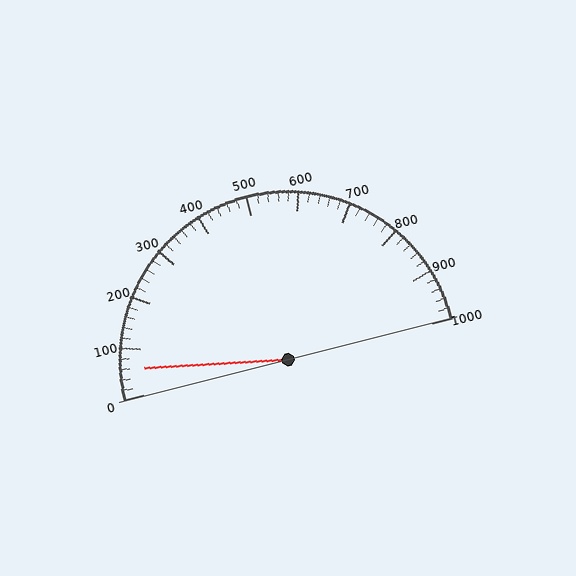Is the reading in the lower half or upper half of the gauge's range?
The reading is in the lower half of the range (0 to 1000).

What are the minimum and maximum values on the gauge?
The gauge ranges from 0 to 1000.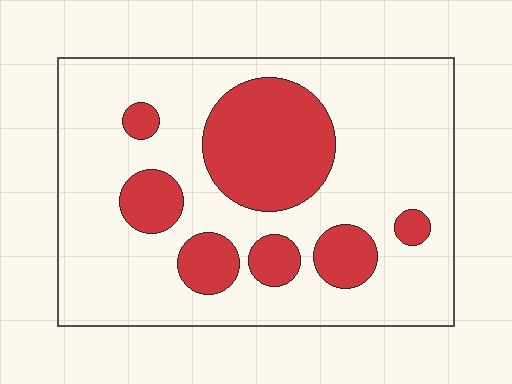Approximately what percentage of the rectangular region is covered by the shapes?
Approximately 25%.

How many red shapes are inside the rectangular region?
7.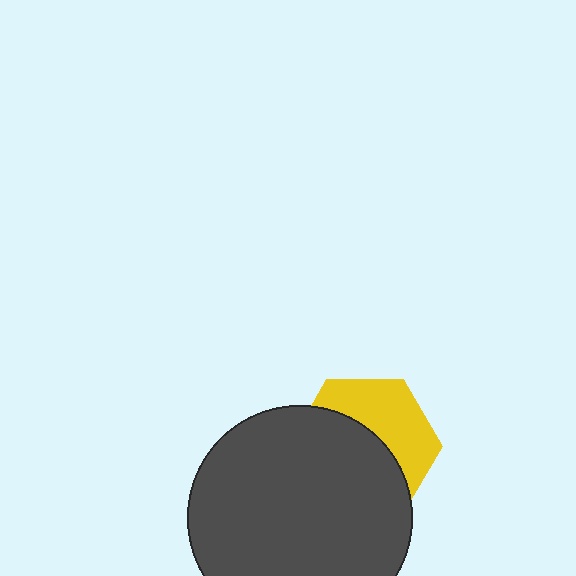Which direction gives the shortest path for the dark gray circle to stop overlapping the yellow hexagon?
Moving down gives the shortest separation.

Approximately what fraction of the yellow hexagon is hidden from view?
Roughly 58% of the yellow hexagon is hidden behind the dark gray circle.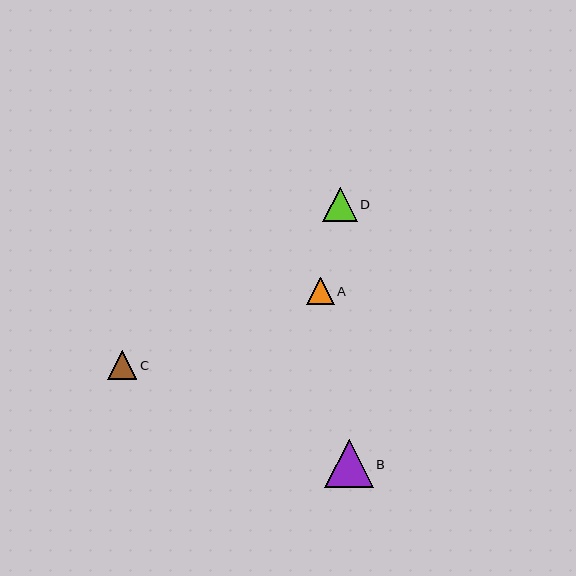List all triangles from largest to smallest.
From largest to smallest: B, D, C, A.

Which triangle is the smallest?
Triangle A is the smallest with a size of approximately 28 pixels.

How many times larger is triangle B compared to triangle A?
Triangle B is approximately 1.7 times the size of triangle A.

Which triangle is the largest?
Triangle B is the largest with a size of approximately 48 pixels.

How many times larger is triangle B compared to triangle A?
Triangle B is approximately 1.7 times the size of triangle A.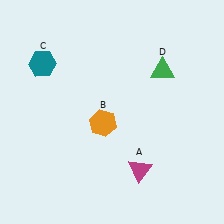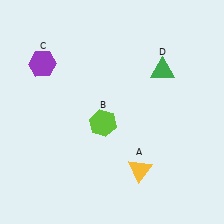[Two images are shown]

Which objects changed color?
A changed from magenta to yellow. B changed from orange to lime. C changed from teal to purple.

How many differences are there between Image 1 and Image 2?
There are 3 differences between the two images.